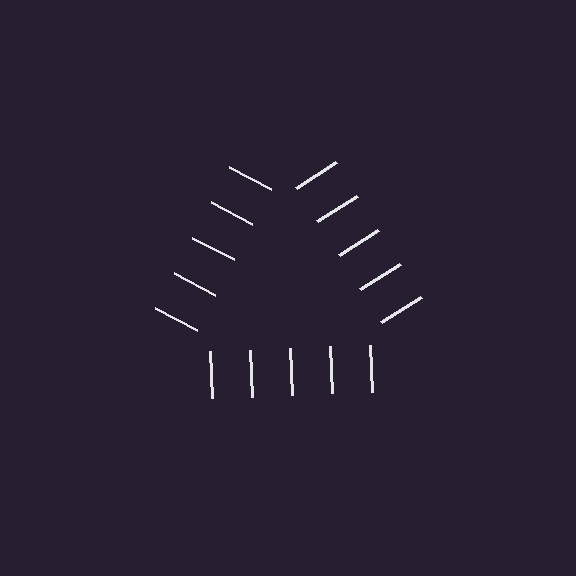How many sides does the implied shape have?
3 sides — the line-ends trace a triangle.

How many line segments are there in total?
15 — 5 along each of the 3 edges.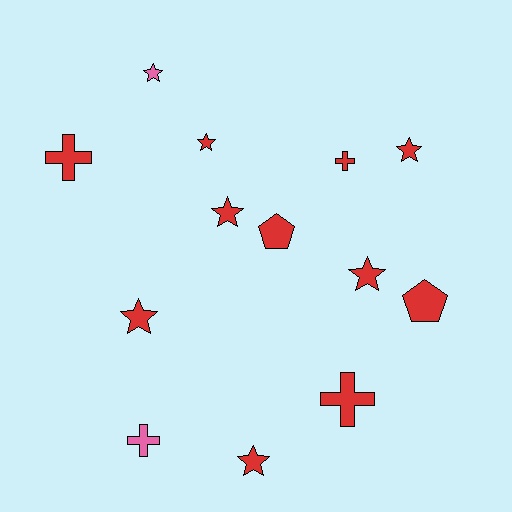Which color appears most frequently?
Red, with 11 objects.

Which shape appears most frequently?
Star, with 7 objects.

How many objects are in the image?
There are 13 objects.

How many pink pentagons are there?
There are no pink pentagons.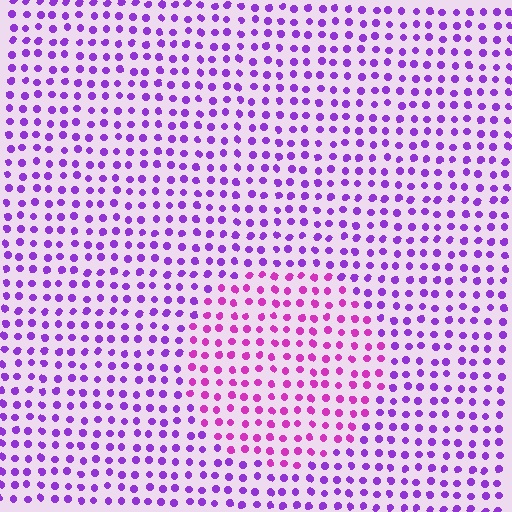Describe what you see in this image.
The image is filled with small purple elements in a uniform arrangement. A circle-shaped region is visible where the elements are tinted to a slightly different hue, forming a subtle color boundary.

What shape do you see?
I see a circle.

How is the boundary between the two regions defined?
The boundary is defined purely by a slight shift in hue (about 33 degrees). Spacing, size, and orientation are identical on both sides.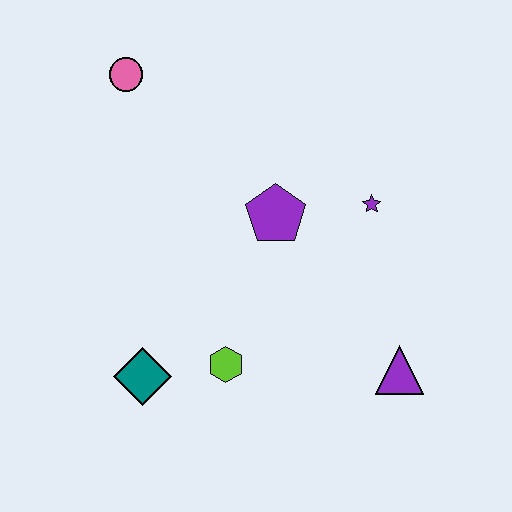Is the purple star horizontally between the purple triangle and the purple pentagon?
Yes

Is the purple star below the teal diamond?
No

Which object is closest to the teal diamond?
The lime hexagon is closest to the teal diamond.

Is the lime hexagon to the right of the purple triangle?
No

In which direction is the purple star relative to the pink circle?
The purple star is to the right of the pink circle.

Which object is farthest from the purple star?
The teal diamond is farthest from the purple star.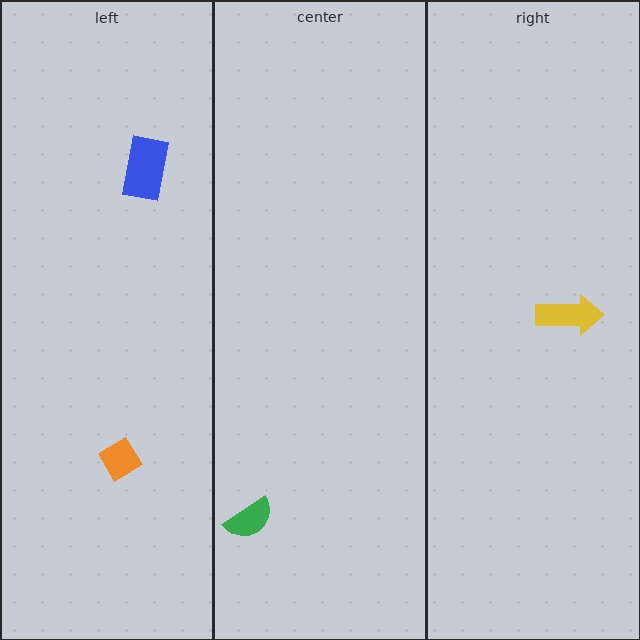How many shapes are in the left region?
2.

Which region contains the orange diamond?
The left region.